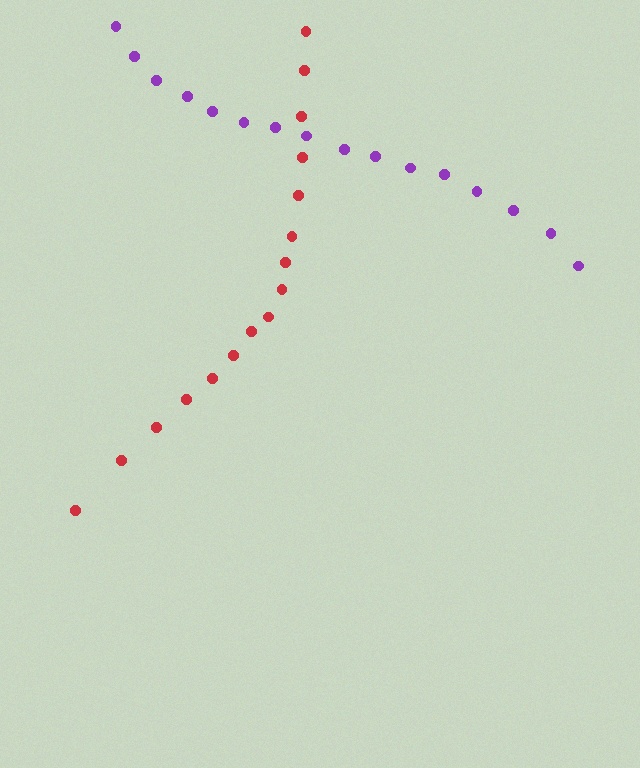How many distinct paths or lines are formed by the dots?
There are 2 distinct paths.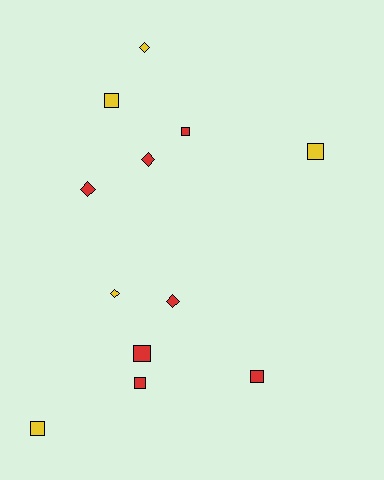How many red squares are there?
There are 4 red squares.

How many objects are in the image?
There are 12 objects.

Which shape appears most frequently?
Square, with 7 objects.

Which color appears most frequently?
Red, with 7 objects.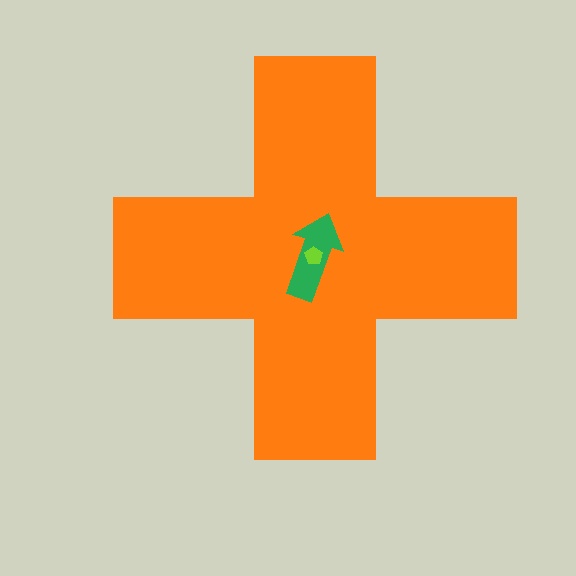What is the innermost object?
The lime pentagon.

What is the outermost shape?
The orange cross.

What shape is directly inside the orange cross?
The green arrow.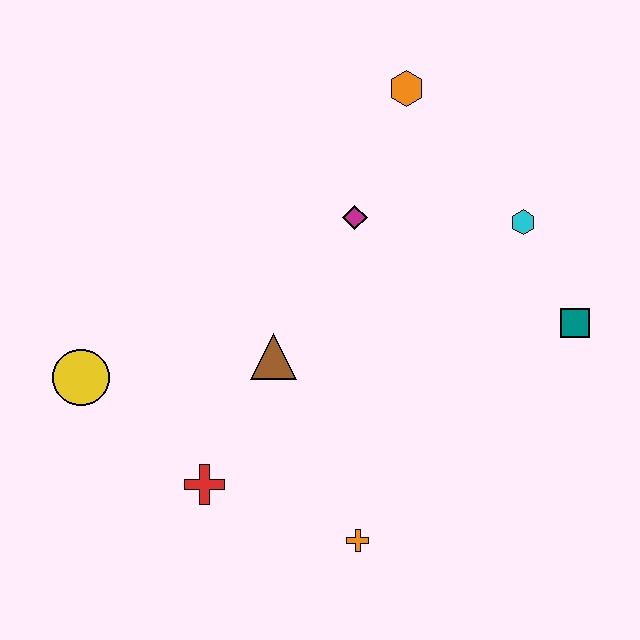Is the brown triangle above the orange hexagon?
No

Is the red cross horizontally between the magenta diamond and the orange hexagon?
No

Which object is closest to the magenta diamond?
The orange hexagon is closest to the magenta diamond.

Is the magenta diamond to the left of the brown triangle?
No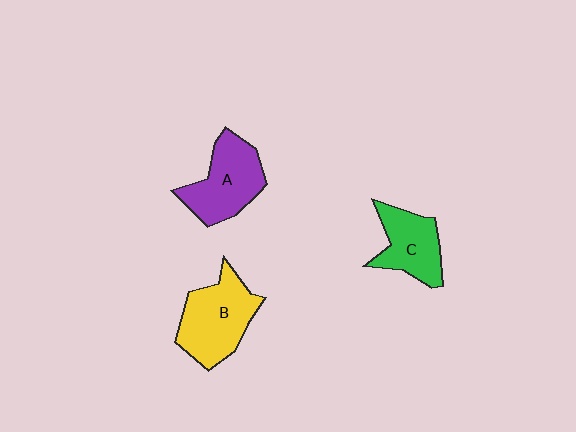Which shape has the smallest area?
Shape C (green).